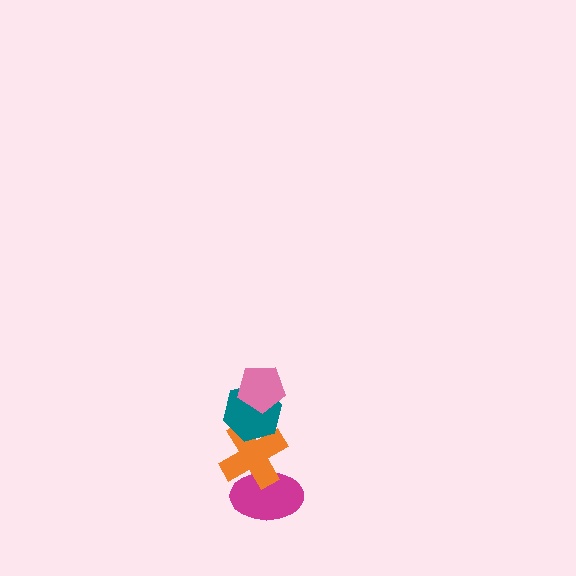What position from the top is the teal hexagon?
The teal hexagon is 2nd from the top.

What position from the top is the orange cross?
The orange cross is 3rd from the top.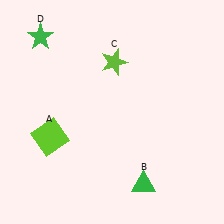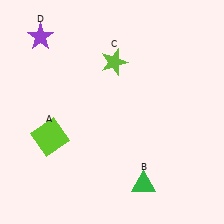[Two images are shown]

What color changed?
The star (D) changed from green in Image 1 to purple in Image 2.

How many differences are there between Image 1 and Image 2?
There is 1 difference between the two images.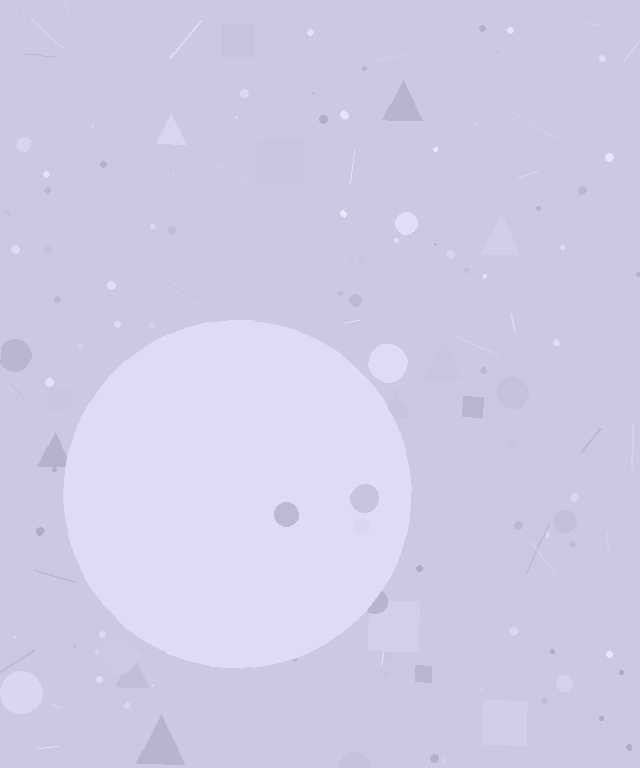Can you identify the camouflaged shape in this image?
The camouflaged shape is a circle.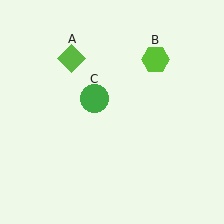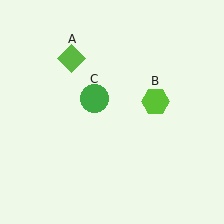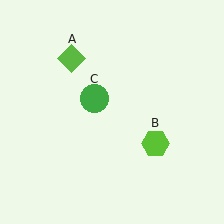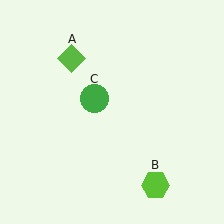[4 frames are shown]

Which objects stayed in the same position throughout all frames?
Lime diamond (object A) and green circle (object C) remained stationary.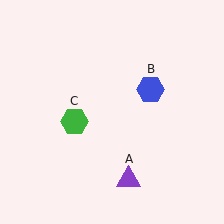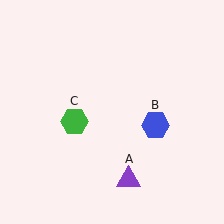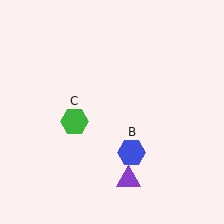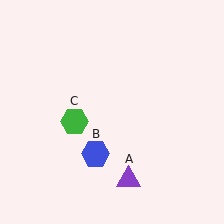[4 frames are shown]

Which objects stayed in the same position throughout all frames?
Purple triangle (object A) and green hexagon (object C) remained stationary.